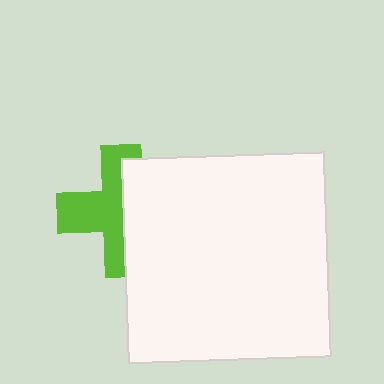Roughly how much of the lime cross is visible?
About half of it is visible (roughly 52%).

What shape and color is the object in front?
The object in front is a white rectangle.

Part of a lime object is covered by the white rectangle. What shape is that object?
It is a cross.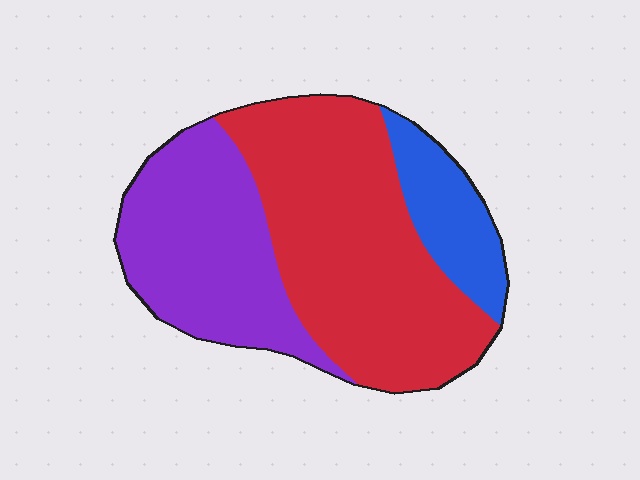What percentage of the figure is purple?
Purple covers about 35% of the figure.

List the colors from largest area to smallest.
From largest to smallest: red, purple, blue.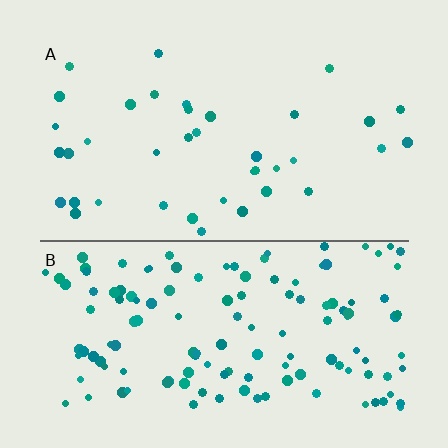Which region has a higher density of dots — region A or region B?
B (the bottom).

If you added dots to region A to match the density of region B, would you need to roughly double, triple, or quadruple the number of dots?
Approximately quadruple.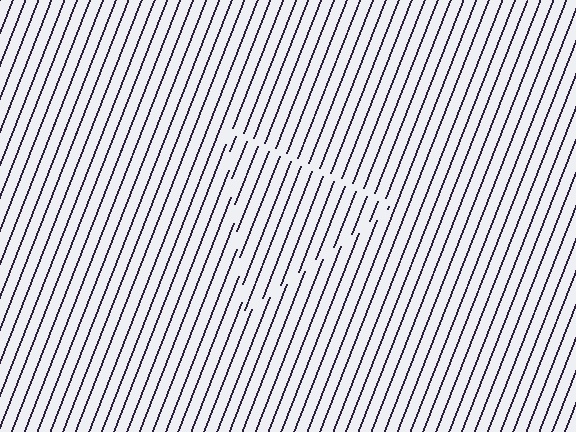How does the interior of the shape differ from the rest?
The interior of the shape contains the same grating, shifted by half a period — the contour is defined by the phase discontinuity where line-ends from the inner and outer gratings abut.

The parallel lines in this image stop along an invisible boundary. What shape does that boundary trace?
An illusory triangle. The interior of the shape contains the same grating, shifted by half a period — the contour is defined by the phase discontinuity where line-ends from the inner and outer gratings abut.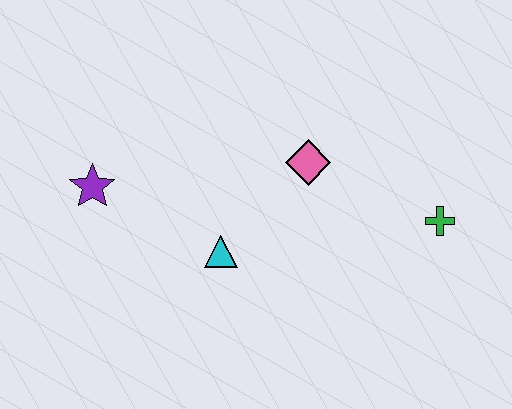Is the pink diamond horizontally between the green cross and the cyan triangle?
Yes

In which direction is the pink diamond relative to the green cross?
The pink diamond is to the left of the green cross.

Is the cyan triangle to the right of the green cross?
No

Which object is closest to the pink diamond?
The cyan triangle is closest to the pink diamond.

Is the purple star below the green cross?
No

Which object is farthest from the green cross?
The purple star is farthest from the green cross.